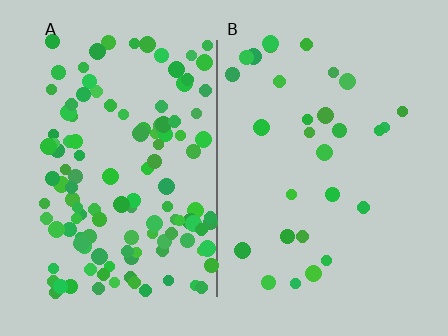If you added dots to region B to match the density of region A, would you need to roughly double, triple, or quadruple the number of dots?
Approximately quadruple.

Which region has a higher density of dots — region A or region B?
A (the left).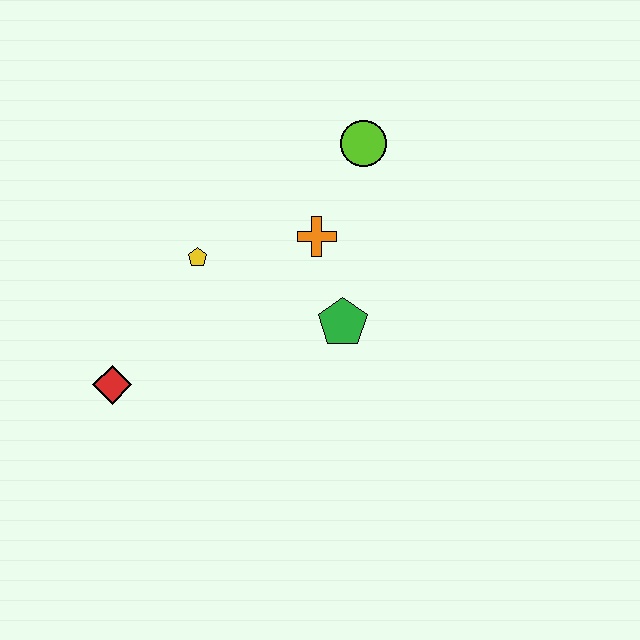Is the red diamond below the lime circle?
Yes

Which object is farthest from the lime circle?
The red diamond is farthest from the lime circle.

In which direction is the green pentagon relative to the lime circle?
The green pentagon is below the lime circle.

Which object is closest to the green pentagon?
The orange cross is closest to the green pentagon.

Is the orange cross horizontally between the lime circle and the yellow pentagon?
Yes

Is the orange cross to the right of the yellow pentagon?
Yes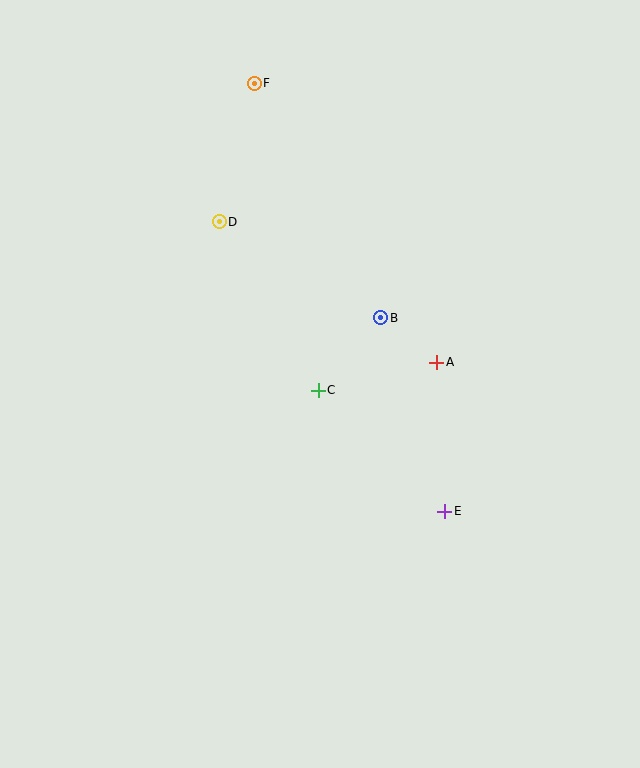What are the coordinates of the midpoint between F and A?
The midpoint between F and A is at (345, 223).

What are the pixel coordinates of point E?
Point E is at (445, 511).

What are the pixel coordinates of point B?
Point B is at (381, 318).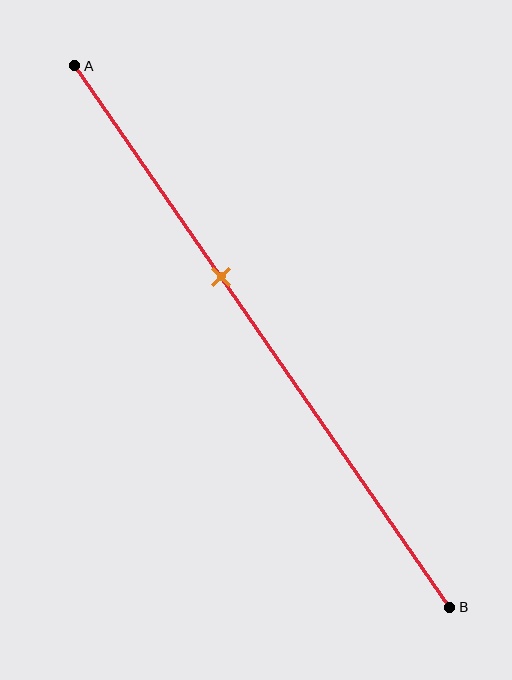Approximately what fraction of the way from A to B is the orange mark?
The orange mark is approximately 40% of the way from A to B.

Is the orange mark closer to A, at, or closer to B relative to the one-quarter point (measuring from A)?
The orange mark is closer to point B than the one-quarter point of segment AB.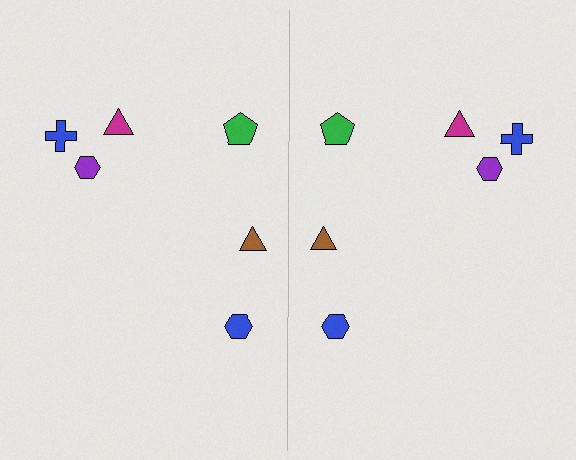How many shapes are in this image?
There are 12 shapes in this image.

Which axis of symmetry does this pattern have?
The pattern has a vertical axis of symmetry running through the center of the image.